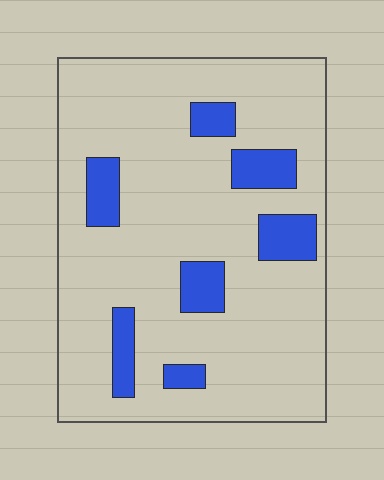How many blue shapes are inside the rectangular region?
7.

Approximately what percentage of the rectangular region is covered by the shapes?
Approximately 15%.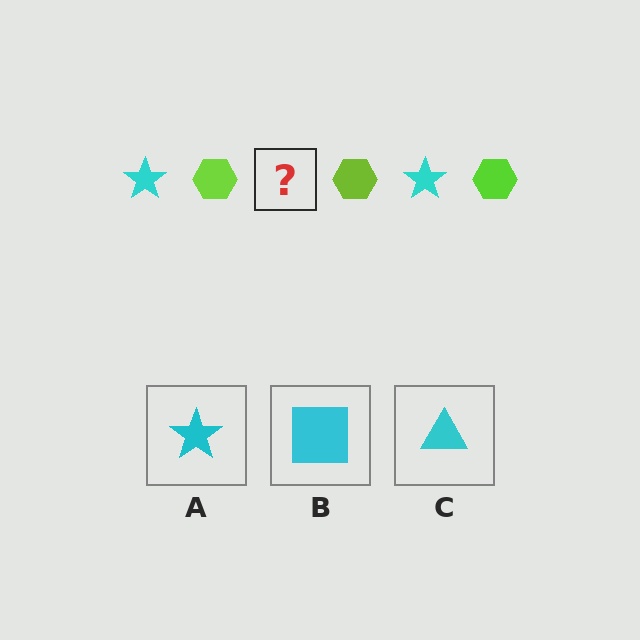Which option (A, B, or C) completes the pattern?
A.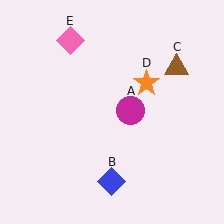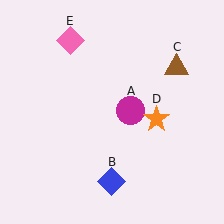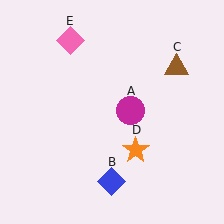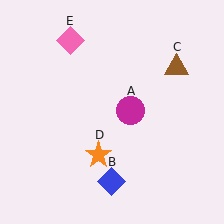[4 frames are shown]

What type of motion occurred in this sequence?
The orange star (object D) rotated clockwise around the center of the scene.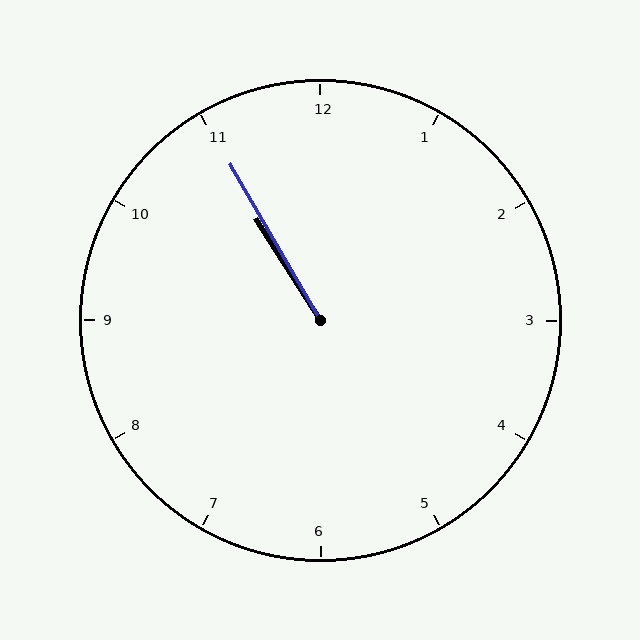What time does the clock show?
10:55.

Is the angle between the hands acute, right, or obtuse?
It is acute.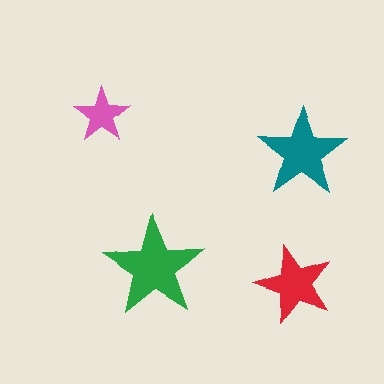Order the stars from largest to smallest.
the green one, the teal one, the red one, the pink one.